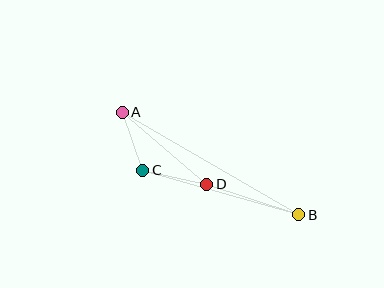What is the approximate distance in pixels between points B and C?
The distance between B and C is approximately 162 pixels.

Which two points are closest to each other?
Points A and C are closest to each other.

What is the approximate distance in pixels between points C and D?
The distance between C and D is approximately 65 pixels.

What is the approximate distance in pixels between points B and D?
The distance between B and D is approximately 97 pixels.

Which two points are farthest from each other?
Points A and B are farthest from each other.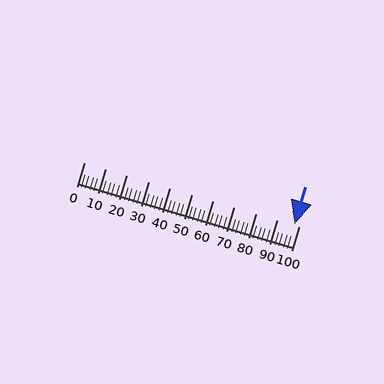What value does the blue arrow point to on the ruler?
The blue arrow points to approximately 98.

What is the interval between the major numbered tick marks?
The major tick marks are spaced 10 units apart.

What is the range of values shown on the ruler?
The ruler shows values from 0 to 100.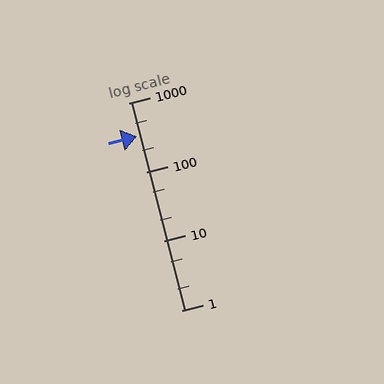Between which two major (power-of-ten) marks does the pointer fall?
The pointer is between 100 and 1000.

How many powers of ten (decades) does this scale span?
The scale spans 3 decades, from 1 to 1000.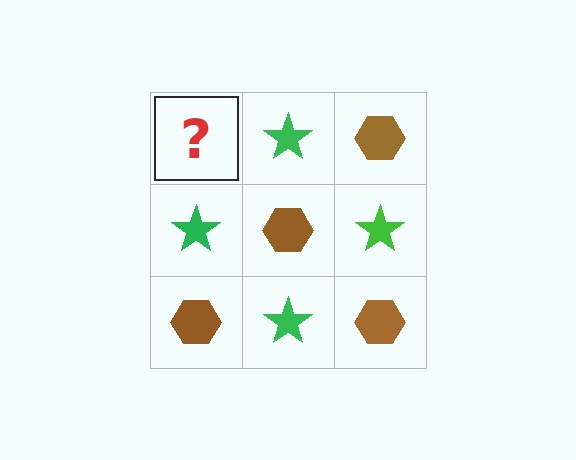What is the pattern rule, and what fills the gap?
The rule is that it alternates brown hexagon and green star in a checkerboard pattern. The gap should be filled with a brown hexagon.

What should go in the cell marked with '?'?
The missing cell should contain a brown hexagon.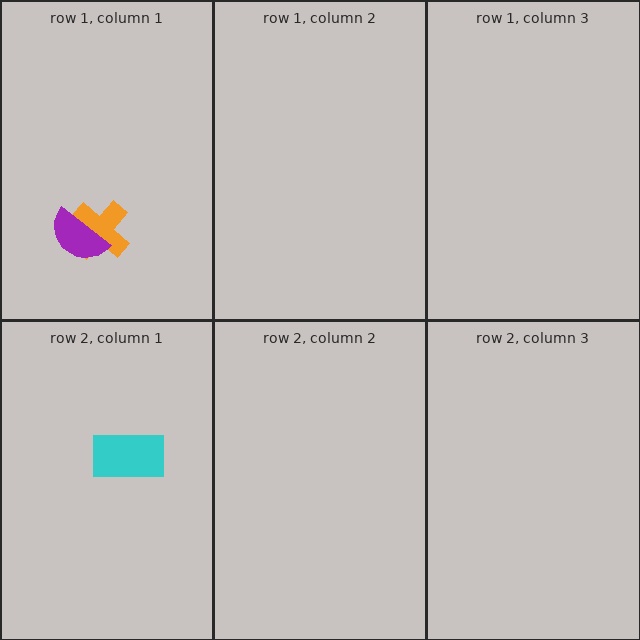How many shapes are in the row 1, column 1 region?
2.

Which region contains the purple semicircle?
The row 1, column 1 region.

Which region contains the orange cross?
The row 1, column 1 region.